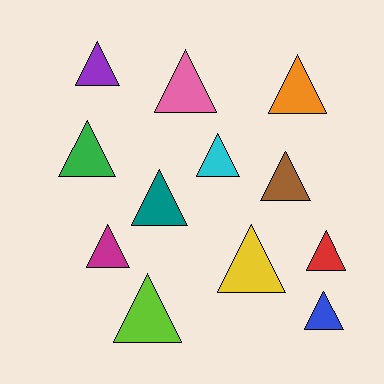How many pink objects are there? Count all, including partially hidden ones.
There is 1 pink object.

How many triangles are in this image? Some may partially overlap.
There are 12 triangles.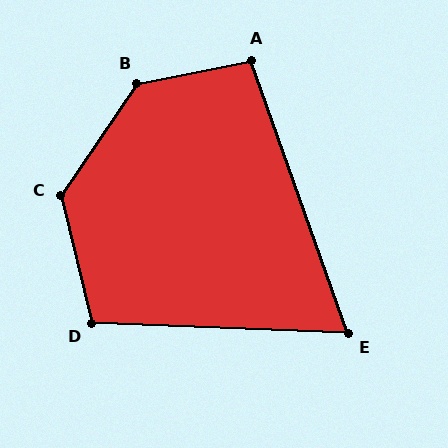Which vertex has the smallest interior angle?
E, at approximately 68 degrees.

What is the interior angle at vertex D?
Approximately 106 degrees (obtuse).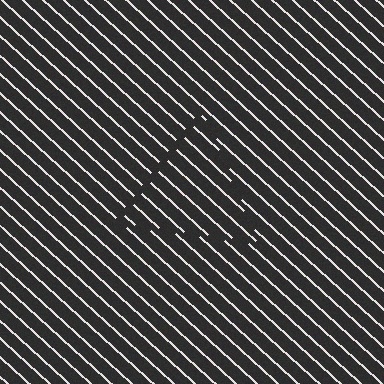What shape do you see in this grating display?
An illusory triangle. The interior of the shape contains the same grating, shifted by half a period — the contour is defined by the phase discontinuity where line-ends from the inner and outer gratings abut.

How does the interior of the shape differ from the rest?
The interior of the shape contains the same grating, shifted by half a period — the contour is defined by the phase discontinuity where line-ends from the inner and outer gratings abut.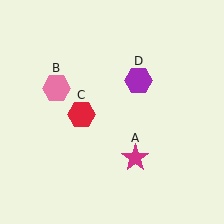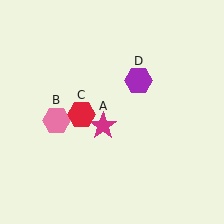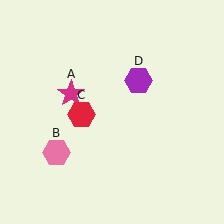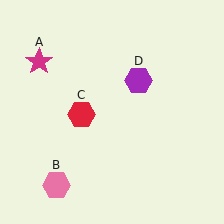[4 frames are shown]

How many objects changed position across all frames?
2 objects changed position: magenta star (object A), pink hexagon (object B).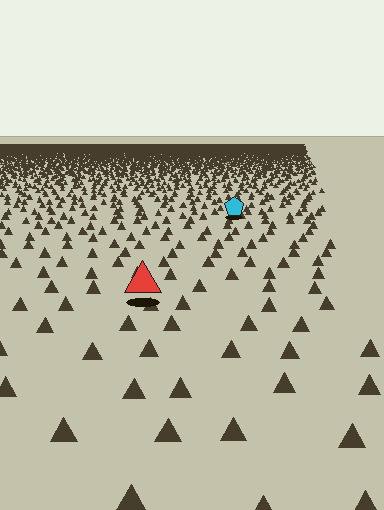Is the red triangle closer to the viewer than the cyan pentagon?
Yes. The red triangle is closer — you can tell from the texture gradient: the ground texture is coarser near it.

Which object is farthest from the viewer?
The cyan pentagon is farthest from the viewer. It appears smaller and the ground texture around it is denser.